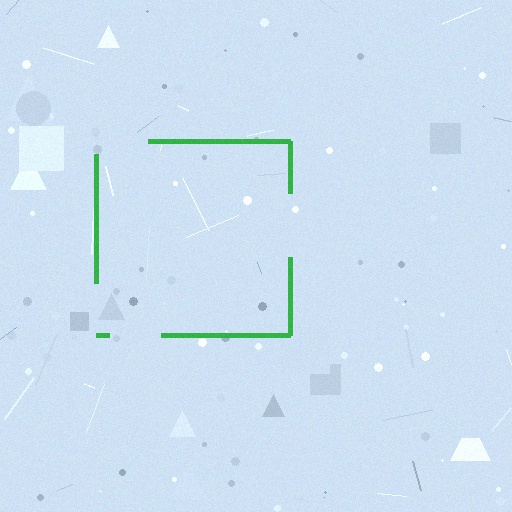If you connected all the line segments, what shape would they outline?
They would outline a square.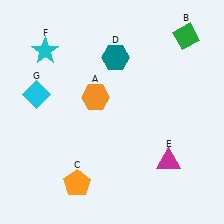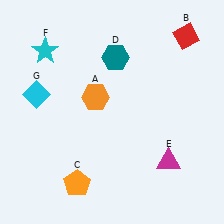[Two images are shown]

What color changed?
The diamond (B) changed from green in Image 1 to red in Image 2.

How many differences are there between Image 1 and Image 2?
There is 1 difference between the two images.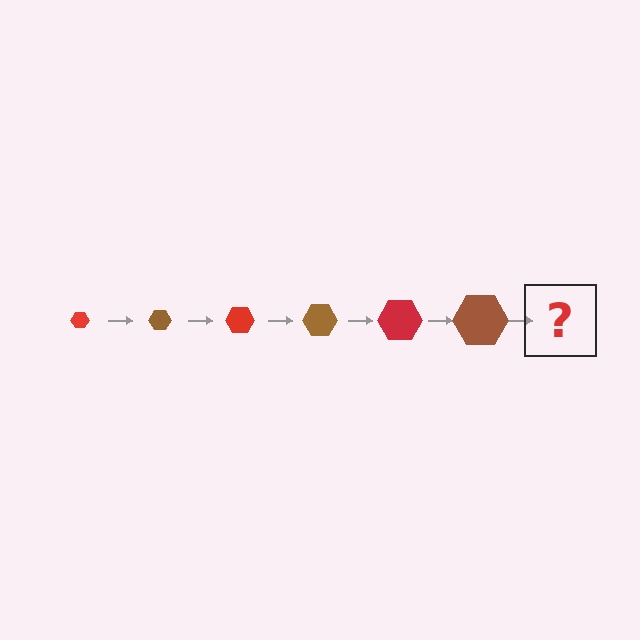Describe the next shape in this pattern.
It should be a red hexagon, larger than the previous one.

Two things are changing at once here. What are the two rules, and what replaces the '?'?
The two rules are that the hexagon grows larger each step and the color cycles through red and brown. The '?' should be a red hexagon, larger than the previous one.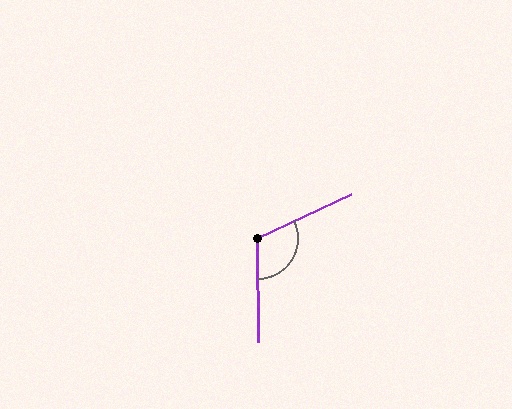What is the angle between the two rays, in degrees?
Approximately 114 degrees.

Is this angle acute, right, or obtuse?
It is obtuse.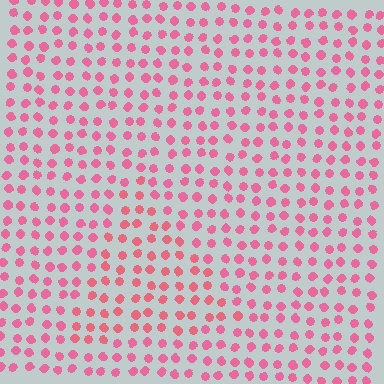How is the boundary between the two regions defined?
The boundary is defined purely by a slight shift in hue (about 15 degrees). Spacing, size, and orientation are identical on both sides.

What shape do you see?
I see a triangle.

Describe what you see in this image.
The image is filled with small pink elements in a uniform arrangement. A triangle-shaped region is visible where the elements are tinted to a slightly different hue, forming a subtle color boundary.